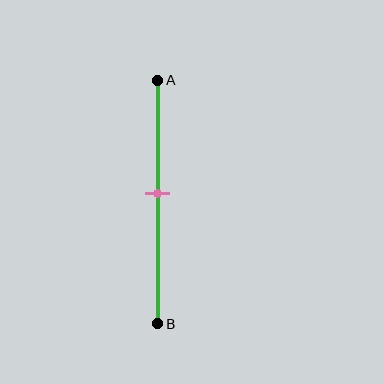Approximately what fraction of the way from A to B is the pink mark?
The pink mark is approximately 45% of the way from A to B.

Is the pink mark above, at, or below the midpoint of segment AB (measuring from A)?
The pink mark is above the midpoint of segment AB.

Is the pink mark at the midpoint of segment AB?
No, the mark is at about 45% from A, not at the 50% midpoint.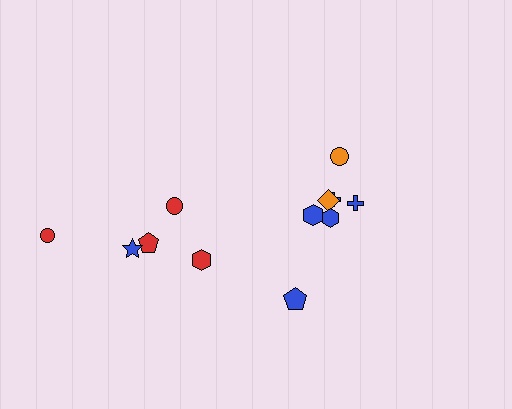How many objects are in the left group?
There are 5 objects.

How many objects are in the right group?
There are 7 objects.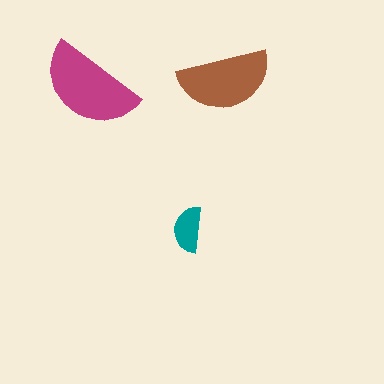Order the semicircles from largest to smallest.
the magenta one, the brown one, the teal one.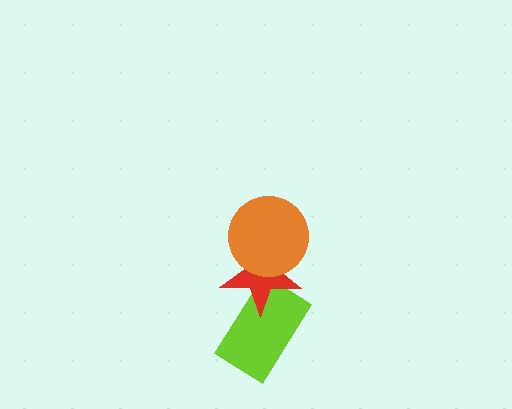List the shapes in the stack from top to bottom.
From top to bottom: the orange circle, the red star, the lime rectangle.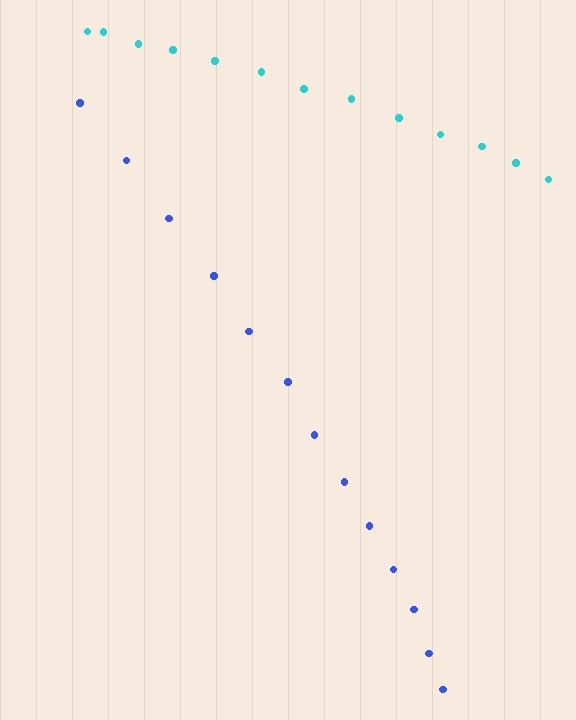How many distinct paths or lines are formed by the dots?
There are 2 distinct paths.